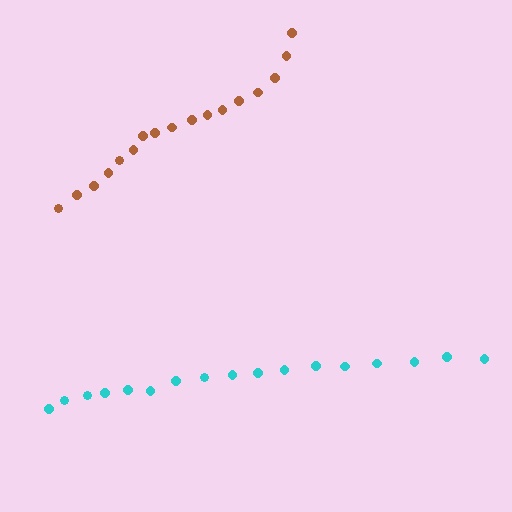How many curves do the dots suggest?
There are 2 distinct paths.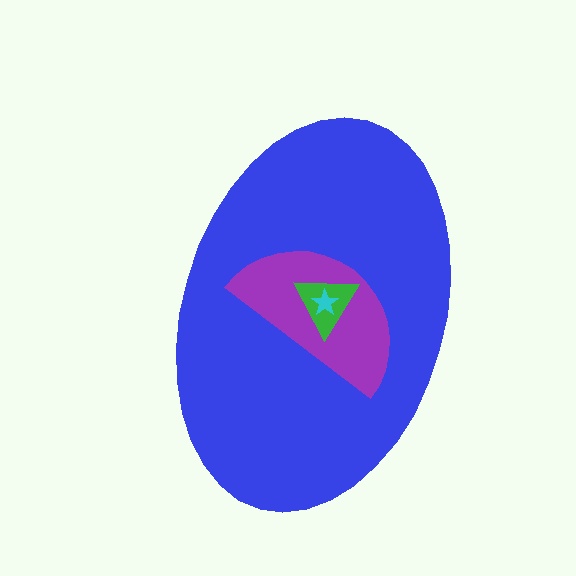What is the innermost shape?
The cyan star.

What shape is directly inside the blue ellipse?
The purple semicircle.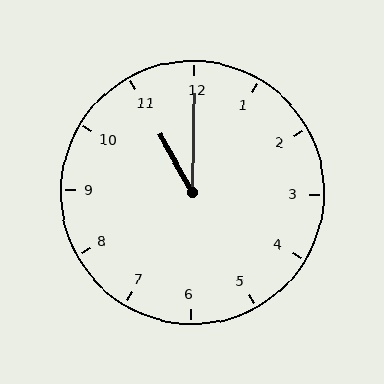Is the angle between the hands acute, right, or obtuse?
It is acute.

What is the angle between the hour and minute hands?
Approximately 30 degrees.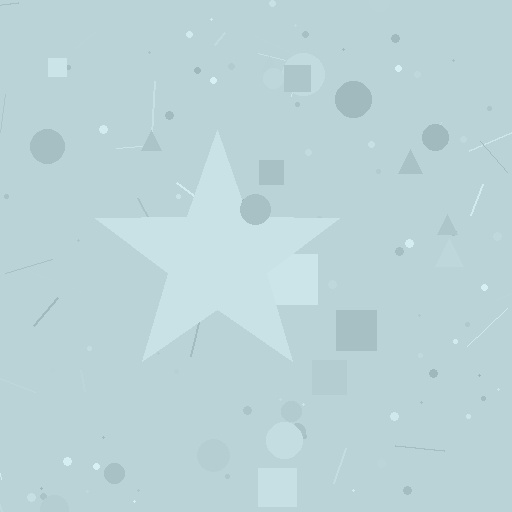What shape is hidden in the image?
A star is hidden in the image.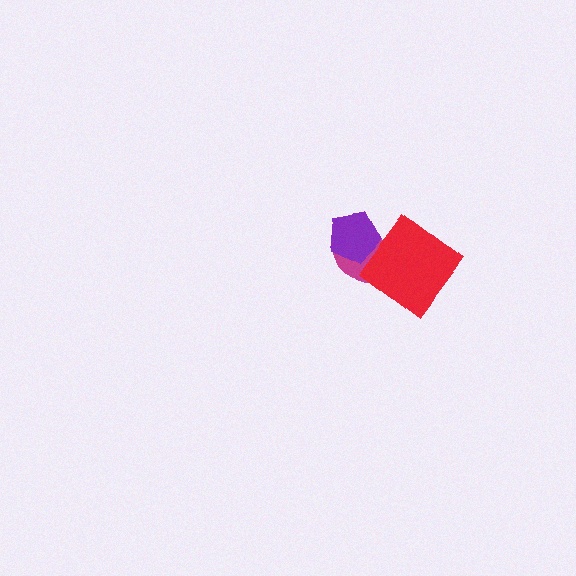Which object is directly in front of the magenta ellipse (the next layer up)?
The red diamond is directly in front of the magenta ellipse.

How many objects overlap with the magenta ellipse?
2 objects overlap with the magenta ellipse.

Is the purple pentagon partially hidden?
No, no other shape covers it.